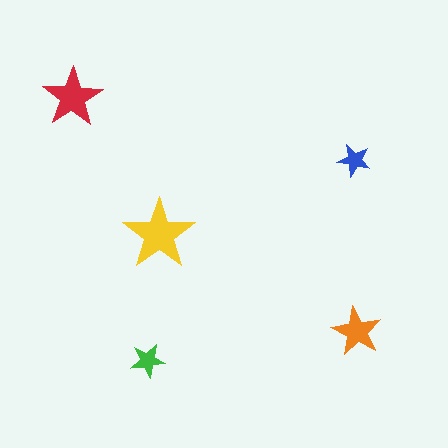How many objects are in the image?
There are 5 objects in the image.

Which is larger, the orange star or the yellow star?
The yellow one.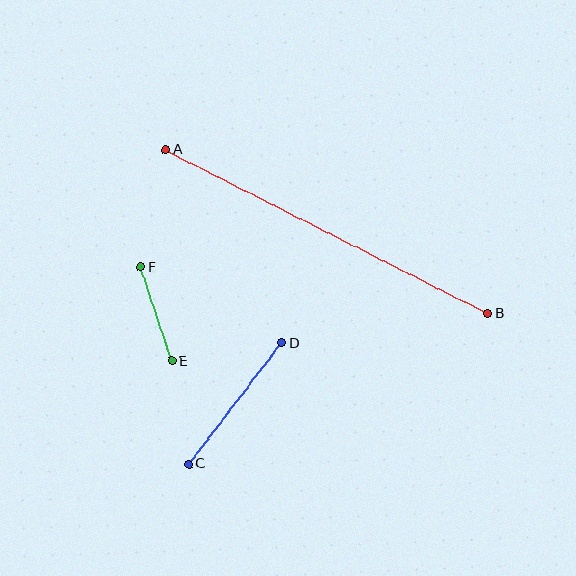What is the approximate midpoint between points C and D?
The midpoint is at approximately (235, 404) pixels.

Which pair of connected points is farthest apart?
Points A and B are farthest apart.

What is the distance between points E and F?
The distance is approximately 99 pixels.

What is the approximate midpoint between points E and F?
The midpoint is at approximately (156, 314) pixels.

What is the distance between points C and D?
The distance is approximately 153 pixels.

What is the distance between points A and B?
The distance is approximately 362 pixels.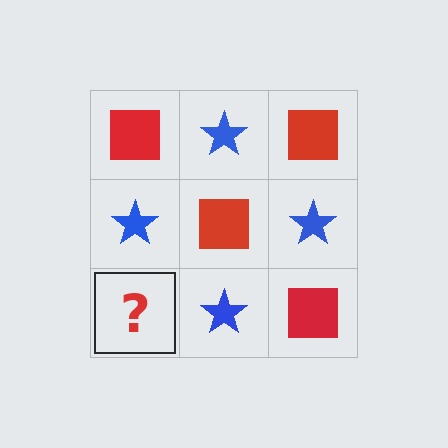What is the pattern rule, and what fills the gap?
The rule is that it alternates red square and blue star in a checkerboard pattern. The gap should be filled with a red square.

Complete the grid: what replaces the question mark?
The question mark should be replaced with a red square.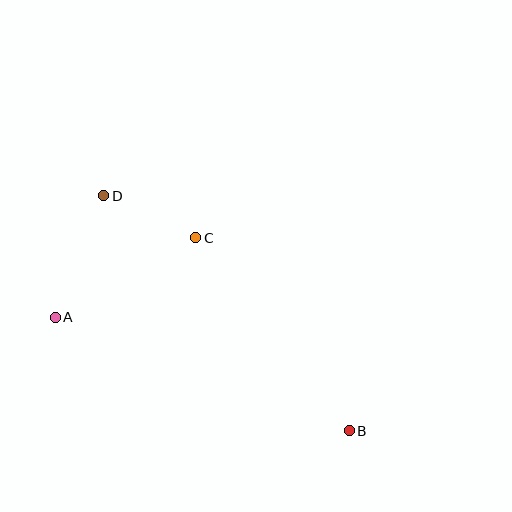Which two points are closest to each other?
Points C and D are closest to each other.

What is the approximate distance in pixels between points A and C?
The distance between A and C is approximately 161 pixels.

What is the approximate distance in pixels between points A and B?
The distance between A and B is approximately 315 pixels.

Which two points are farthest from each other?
Points B and D are farthest from each other.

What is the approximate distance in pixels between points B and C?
The distance between B and C is approximately 247 pixels.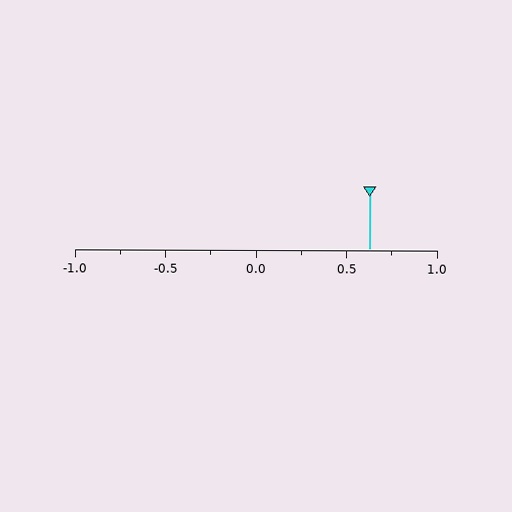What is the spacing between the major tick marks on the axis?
The major ticks are spaced 0.5 apart.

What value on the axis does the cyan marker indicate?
The marker indicates approximately 0.62.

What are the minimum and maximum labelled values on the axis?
The axis runs from -1.0 to 1.0.